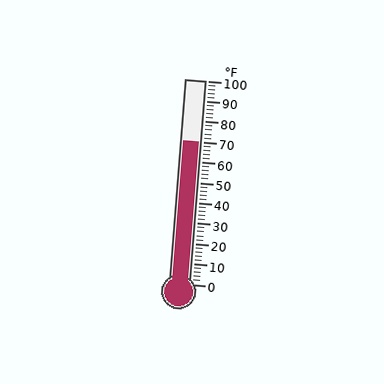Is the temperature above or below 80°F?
The temperature is below 80°F.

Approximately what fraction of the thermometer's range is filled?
The thermometer is filled to approximately 70% of its range.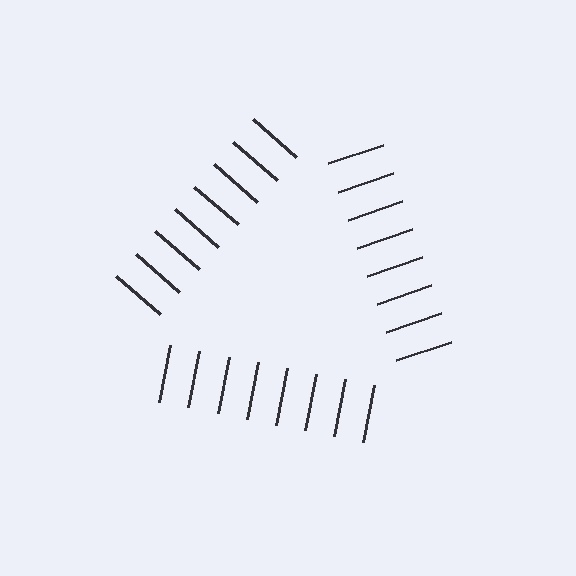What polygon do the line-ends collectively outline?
An illusory triangle — the line segments terminate on its edges but no continuous stroke is drawn.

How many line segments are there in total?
24 — 8 along each of the 3 edges.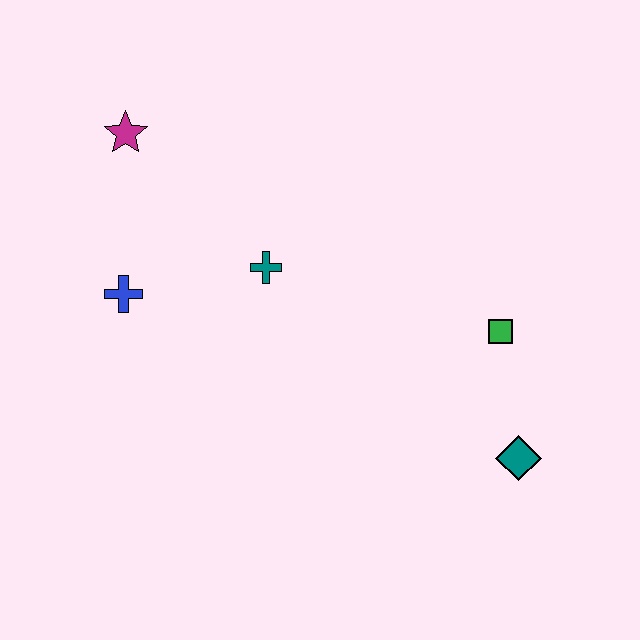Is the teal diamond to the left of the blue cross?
No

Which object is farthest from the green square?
The magenta star is farthest from the green square.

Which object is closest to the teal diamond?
The green square is closest to the teal diamond.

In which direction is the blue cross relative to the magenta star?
The blue cross is below the magenta star.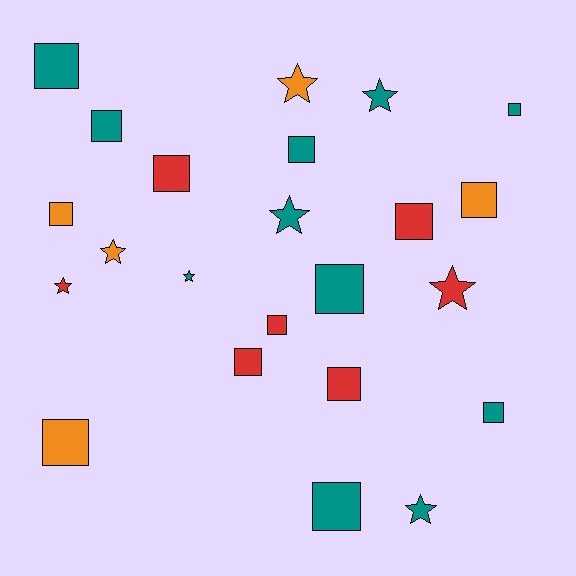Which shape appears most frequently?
Square, with 15 objects.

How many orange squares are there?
There are 3 orange squares.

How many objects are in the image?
There are 23 objects.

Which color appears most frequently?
Teal, with 11 objects.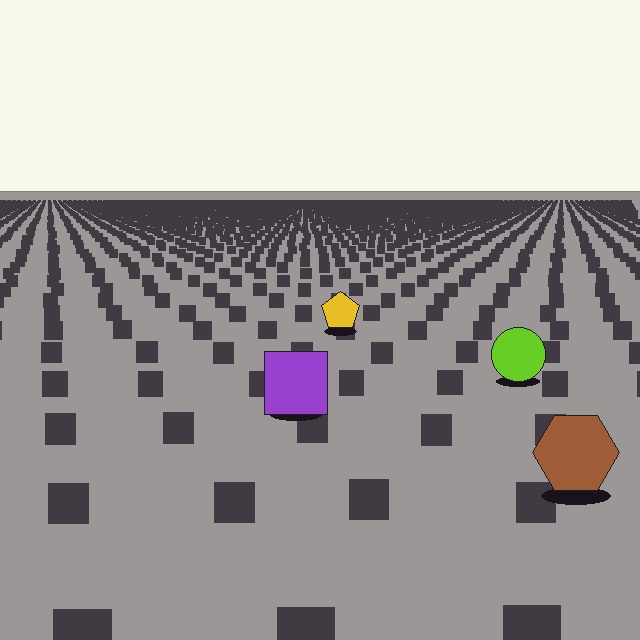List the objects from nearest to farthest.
From nearest to farthest: the brown hexagon, the purple square, the lime circle, the yellow pentagon.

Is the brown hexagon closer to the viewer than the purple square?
Yes. The brown hexagon is closer — you can tell from the texture gradient: the ground texture is coarser near it.